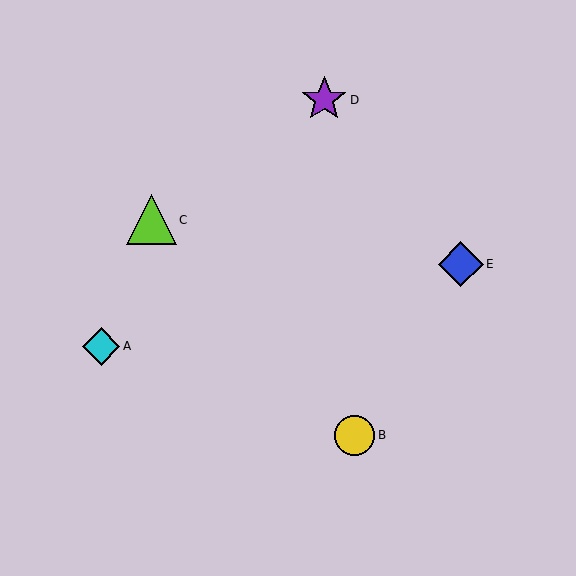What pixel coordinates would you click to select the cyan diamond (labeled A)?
Click at (101, 346) to select the cyan diamond A.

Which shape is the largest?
The lime triangle (labeled C) is the largest.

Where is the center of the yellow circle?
The center of the yellow circle is at (355, 435).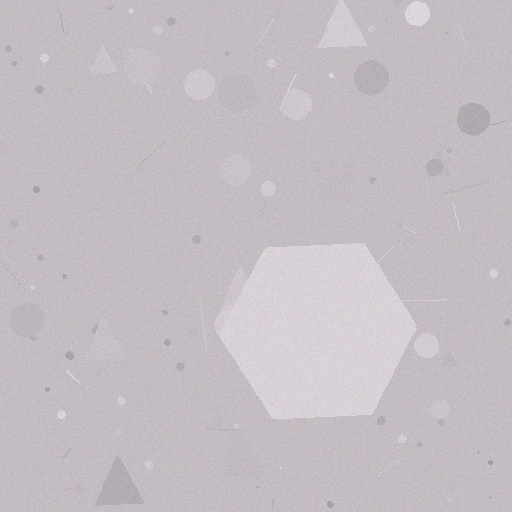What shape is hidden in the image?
A hexagon is hidden in the image.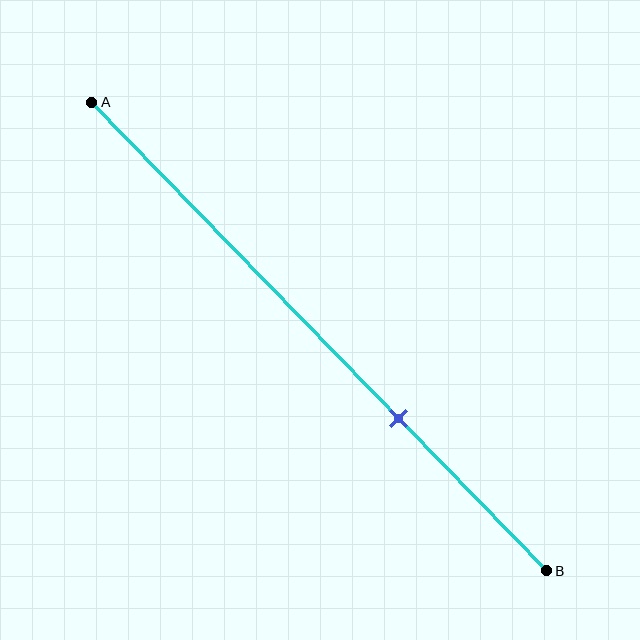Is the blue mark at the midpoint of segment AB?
No, the mark is at about 65% from A, not at the 50% midpoint.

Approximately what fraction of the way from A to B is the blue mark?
The blue mark is approximately 65% of the way from A to B.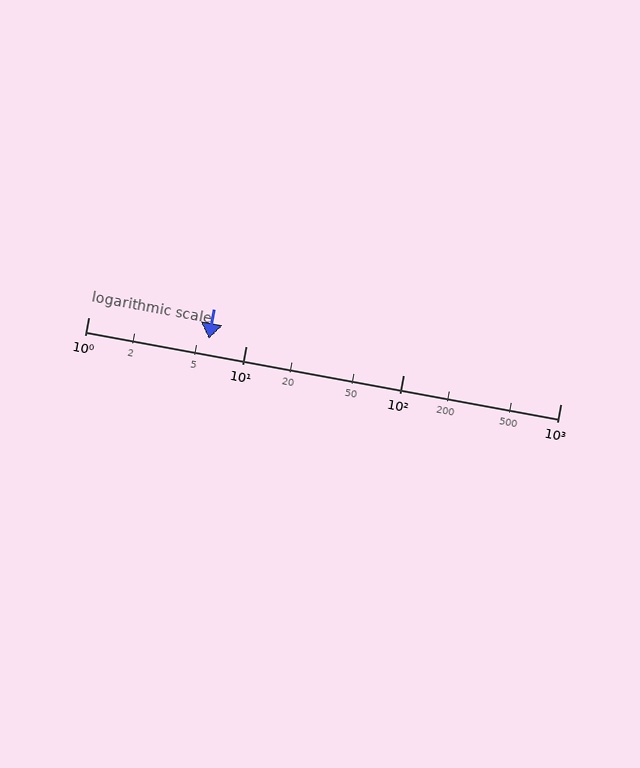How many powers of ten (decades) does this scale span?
The scale spans 3 decades, from 1 to 1000.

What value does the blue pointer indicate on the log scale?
The pointer indicates approximately 5.8.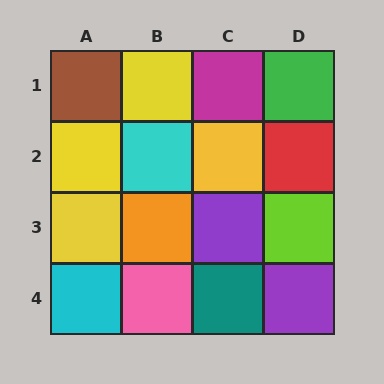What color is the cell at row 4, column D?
Purple.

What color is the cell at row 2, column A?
Yellow.